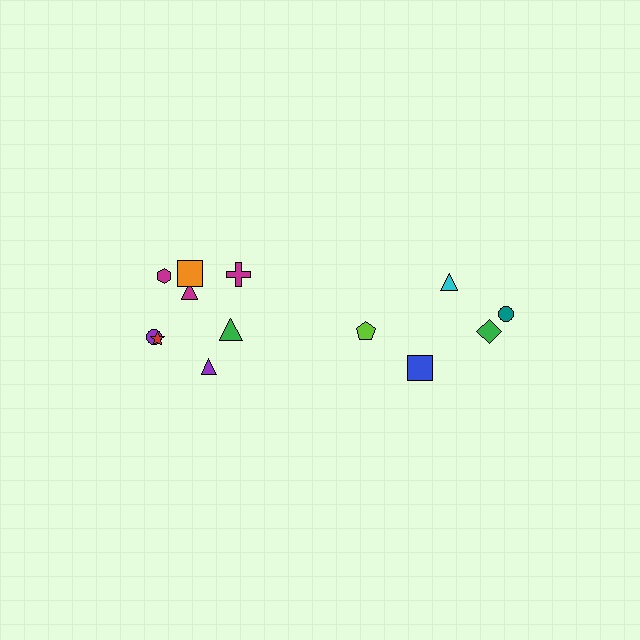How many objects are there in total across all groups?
There are 13 objects.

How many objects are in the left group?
There are 8 objects.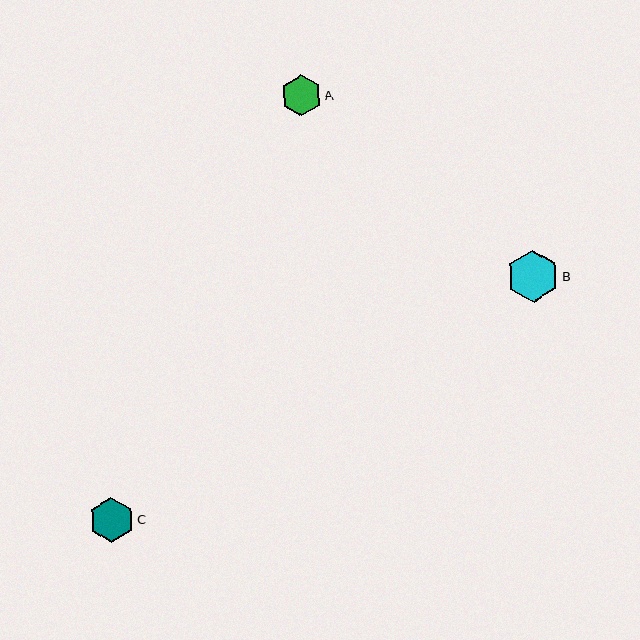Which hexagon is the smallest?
Hexagon A is the smallest with a size of approximately 40 pixels.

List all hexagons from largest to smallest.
From largest to smallest: B, C, A.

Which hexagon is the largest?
Hexagon B is the largest with a size of approximately 52 pixels.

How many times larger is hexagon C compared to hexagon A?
Hexagon C is approximately 1.1 times the size of hexagon A.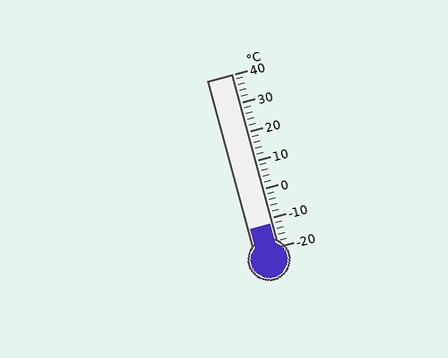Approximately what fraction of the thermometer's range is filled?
The thermometer is filled to approximately 15% of its range.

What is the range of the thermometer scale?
The thermometer scale ranges from -20°C to 40°C.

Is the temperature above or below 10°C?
The temperature is below 10°C.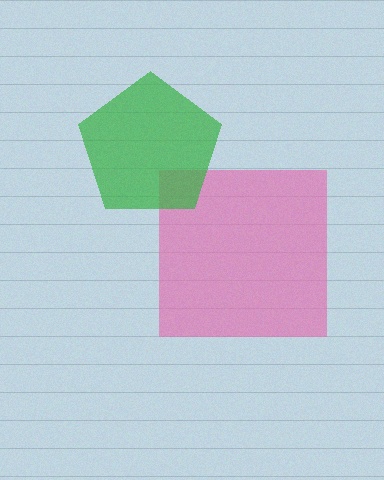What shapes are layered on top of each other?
The layered shapes are: a pink square, a green pentagon.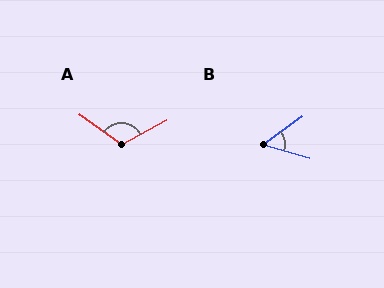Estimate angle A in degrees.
Approximately 117 degrees.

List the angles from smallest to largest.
B (52°), A (117°).